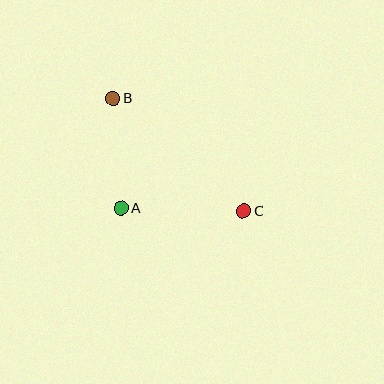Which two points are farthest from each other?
Points B and C are farthest from each other.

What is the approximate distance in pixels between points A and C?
The distance between A and C is approximately 123 pixels.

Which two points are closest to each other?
Points A and B are closest to each other.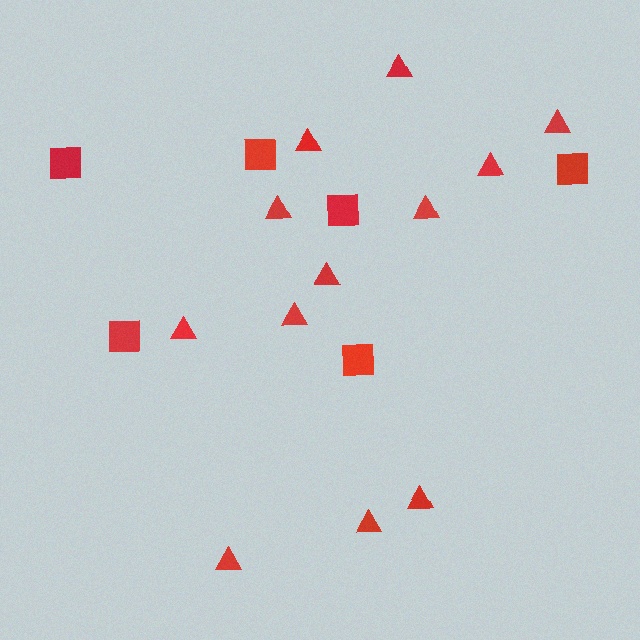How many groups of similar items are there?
There are 2 groups: one group of squares (6) and one group of triangles (12).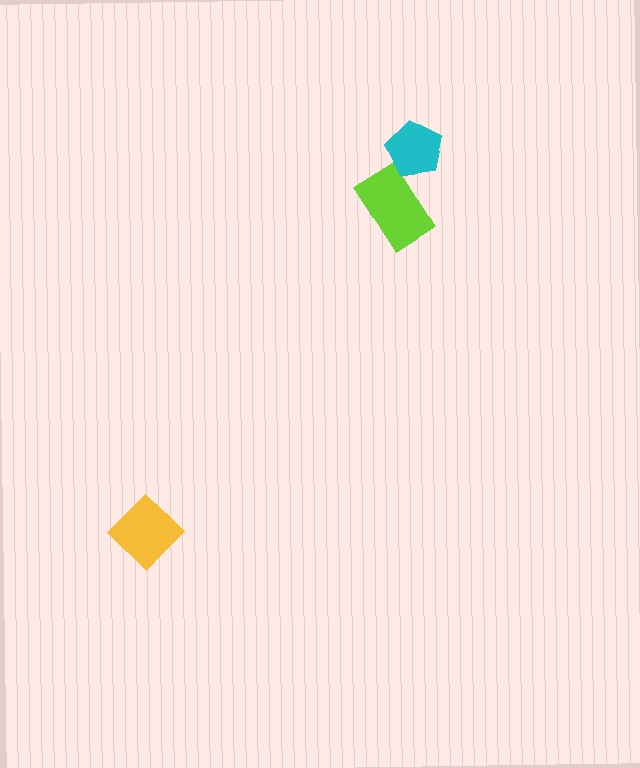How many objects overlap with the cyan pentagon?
1 object overlaps with the cyan pentagon.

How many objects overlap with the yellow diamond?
0 objects overlap with the yellow diamond.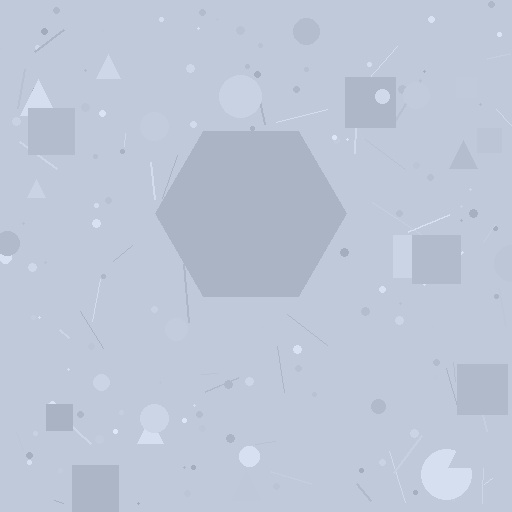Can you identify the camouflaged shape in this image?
The camouflaged shape is a hexagon.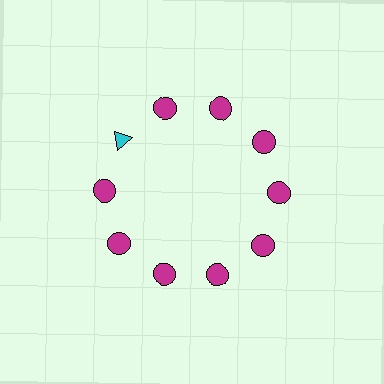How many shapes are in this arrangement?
There are 10 shapes arranged in a ring pattern.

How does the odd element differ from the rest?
It differs in both color (cyan instead of magenta) and shape (triangle instead of circle).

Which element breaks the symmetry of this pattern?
The cyan triangle at roughly the 10 o'clock position breaks the symmetry. All other shapes are magenta circles.